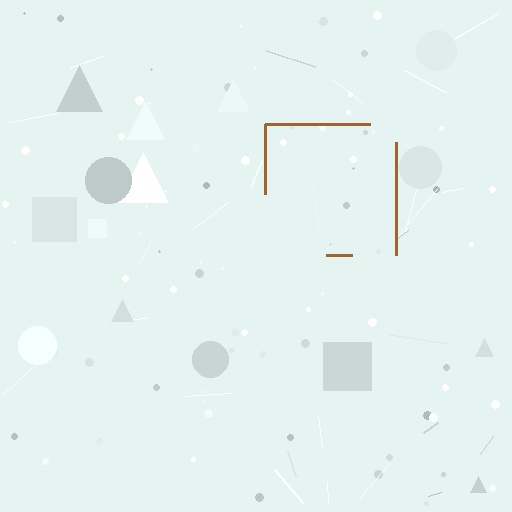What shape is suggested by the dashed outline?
The dashed outline suggests a square.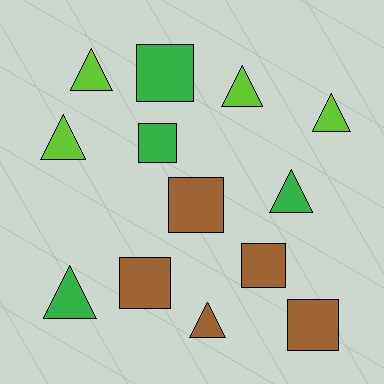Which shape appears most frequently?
Triangle, with 7 objects.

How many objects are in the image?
There are 13 objects.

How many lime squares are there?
There are no lime squares.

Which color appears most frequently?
Brown, with 5 objects.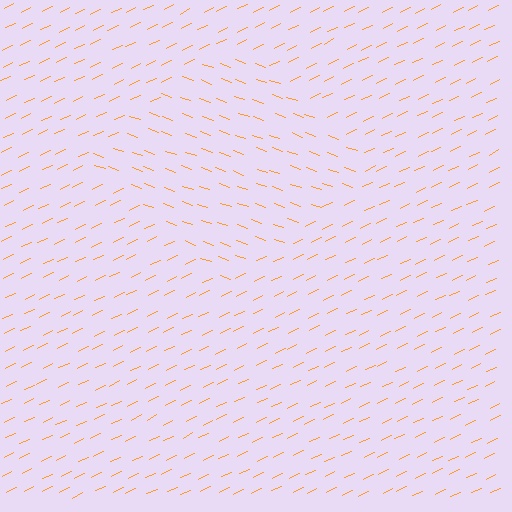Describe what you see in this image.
The image is filled with small orange line segments. A diamond region in the image has lines oriented differently from the surrounding lines, creating a visible texture boundary.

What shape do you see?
I see a diamond.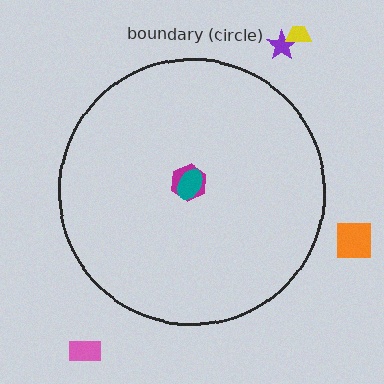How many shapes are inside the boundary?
2 inside, 4 outside.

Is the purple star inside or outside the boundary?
Outside.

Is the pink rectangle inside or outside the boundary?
Outside.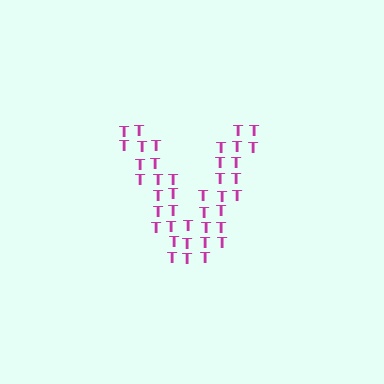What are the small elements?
The small elements are letter T's.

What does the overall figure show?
The overall figure shows the letter V.